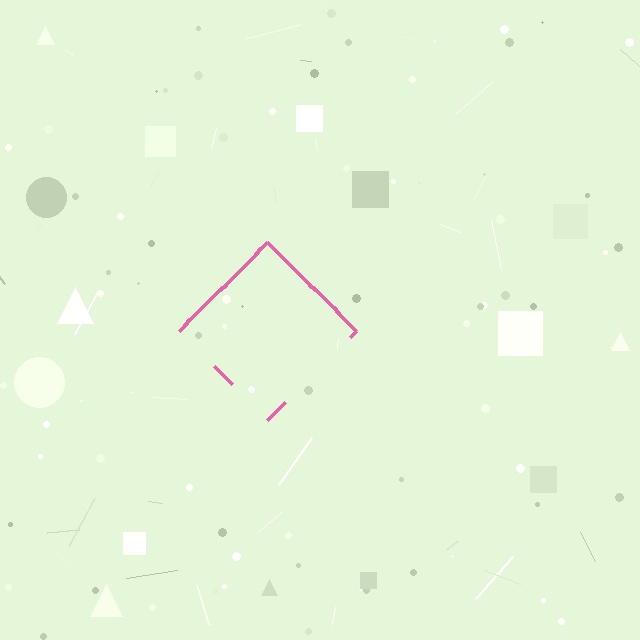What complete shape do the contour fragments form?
The contour fragments form a diamond.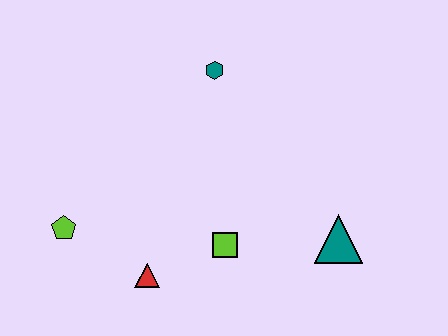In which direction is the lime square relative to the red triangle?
The lime square is to the right of the red triangle.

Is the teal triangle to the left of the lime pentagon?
No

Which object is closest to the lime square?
The red triangle is closest to the lime square.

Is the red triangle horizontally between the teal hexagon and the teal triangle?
No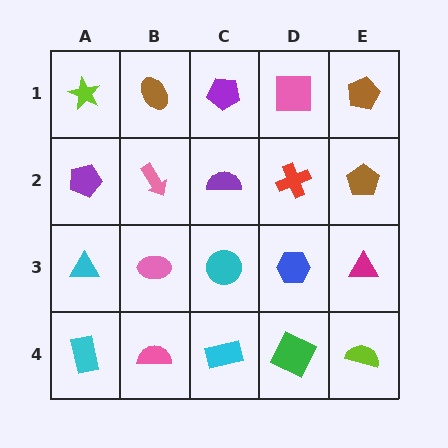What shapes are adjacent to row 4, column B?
A pink ellipse (row 3, column B), a cyan rectangle (row 4, column A), a cyan rectangle (row 4, column C).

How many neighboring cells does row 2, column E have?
3.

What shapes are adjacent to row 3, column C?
A purple semicircle (row 2, column C), a cyan rectangle (row 4, column C), a pink ellipse (row 3, column B), a blue hexagon (row 3, column D).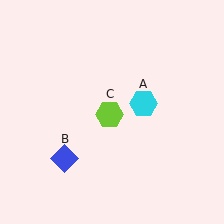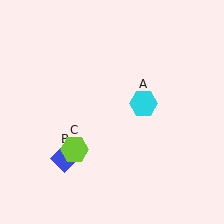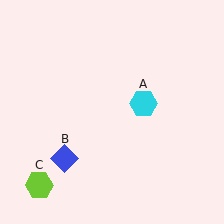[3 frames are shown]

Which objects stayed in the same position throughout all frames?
Cyan hexagon (object A) and blue diamond (object B) remained stationary.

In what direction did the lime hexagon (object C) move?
The lime hexagon (object C) moved down and to the left.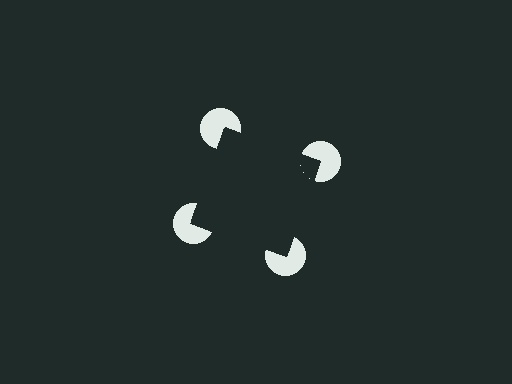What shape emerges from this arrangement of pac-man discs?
An illusory square — its edges are inferred from the aligned wedge cuts in the pac-man discs, not physically drawn.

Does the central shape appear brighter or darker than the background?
It typically appears slightly darker than the background, even though no actual brightness change is drawn.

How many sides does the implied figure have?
4 sides.